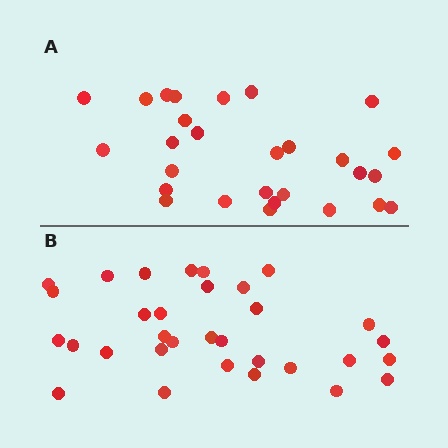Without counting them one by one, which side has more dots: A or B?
Region B (the bottom region) has more dots.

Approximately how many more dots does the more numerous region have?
Region B has about 4 more dots than region A.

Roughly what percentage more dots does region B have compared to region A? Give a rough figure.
About 15% more.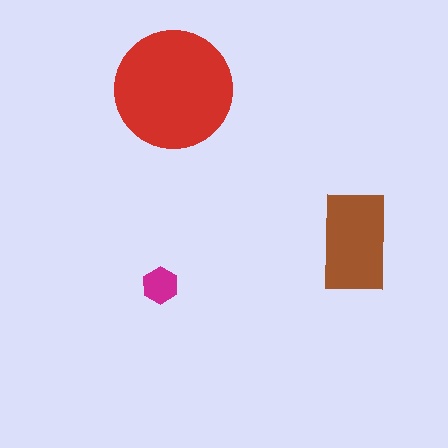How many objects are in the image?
There are 3 objects in the image.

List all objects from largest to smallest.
The red circle, the brown rectangle, the magenta hexagon.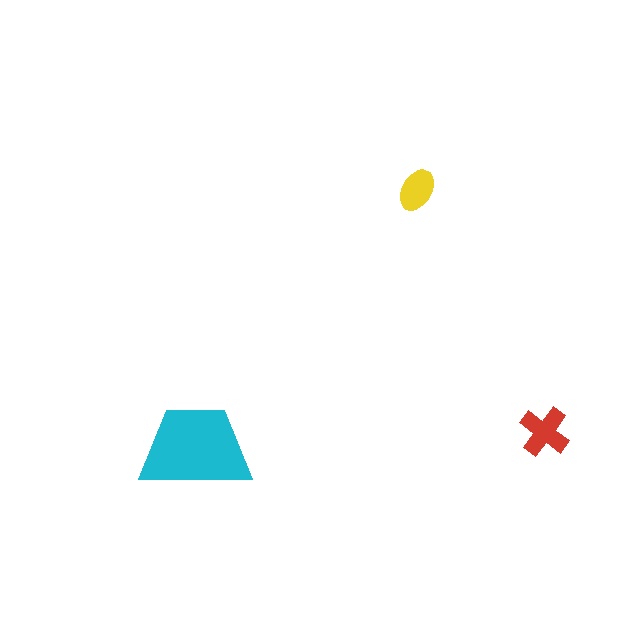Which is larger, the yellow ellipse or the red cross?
The red cross.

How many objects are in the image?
There are 3 objects in the image.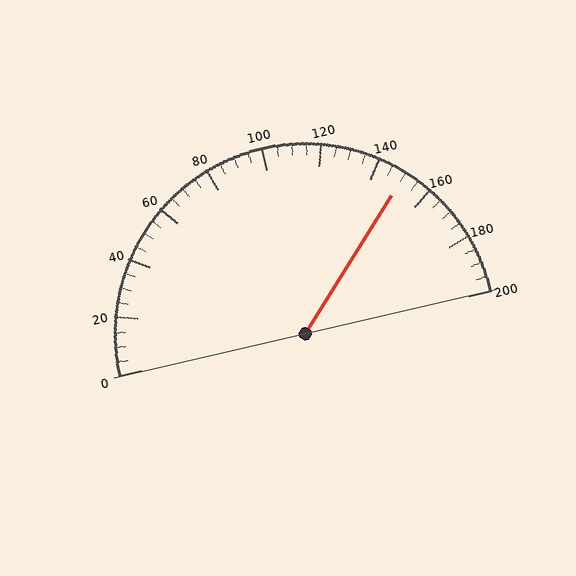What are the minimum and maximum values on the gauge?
The gauge ranges from 0 to 200.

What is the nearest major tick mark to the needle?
The nearest major tick mark is 160.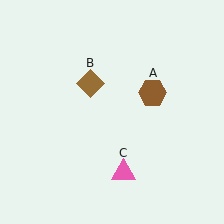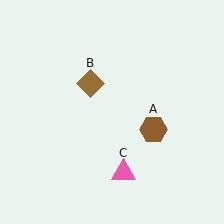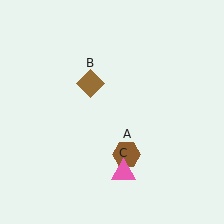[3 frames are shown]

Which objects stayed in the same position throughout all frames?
Brown diamond (object B) and pink triangle (object C) remained stationary.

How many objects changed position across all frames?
1 object changed position: brown hexagon (object A).